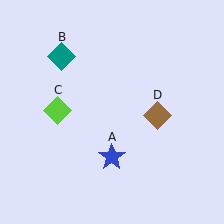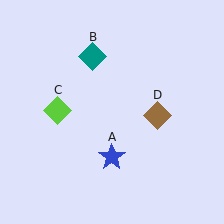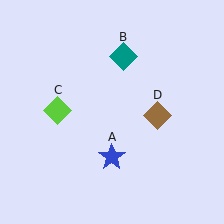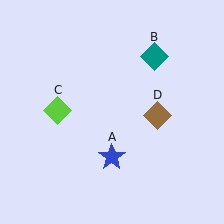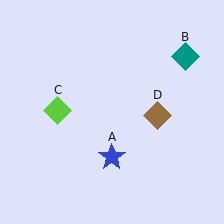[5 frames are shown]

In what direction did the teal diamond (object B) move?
The teal diamond (object B) moved right.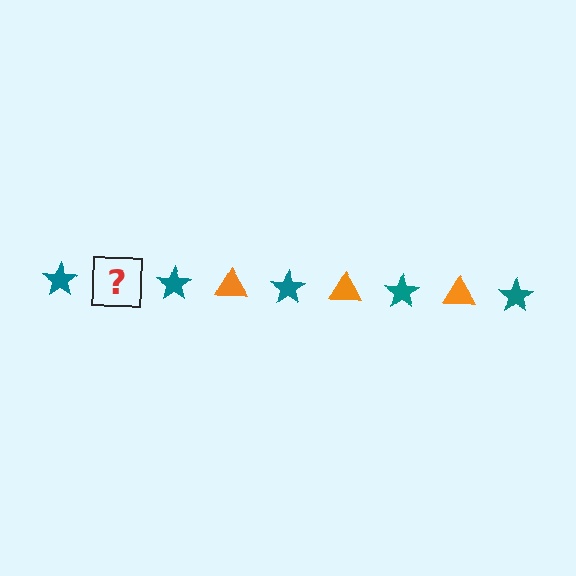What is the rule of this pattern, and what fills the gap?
The rule is that the pattern alternates between teal star and orange triangle. The gap should be filled with an orange triangle.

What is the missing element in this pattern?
The missing element is an orange triangle.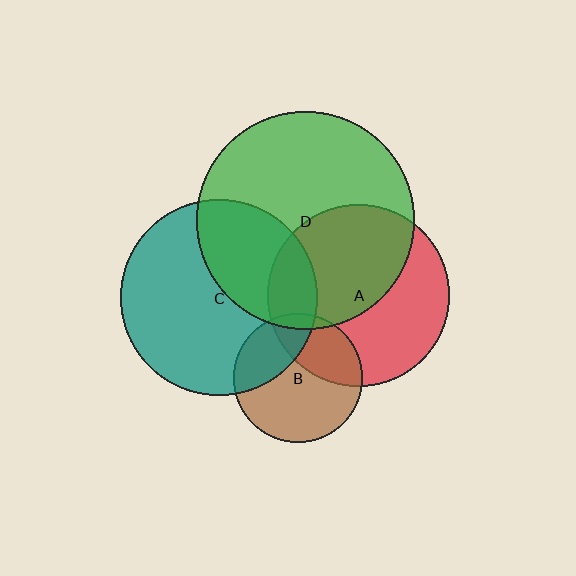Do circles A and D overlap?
Yes.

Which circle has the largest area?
Circle D (green).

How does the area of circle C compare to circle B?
Approximately 2.3 times.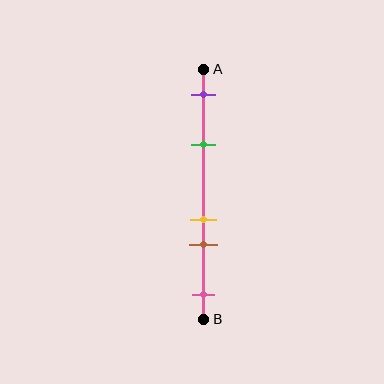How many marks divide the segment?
There are 5 marks dividing the segment.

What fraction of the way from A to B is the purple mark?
The purple mark is approximately 10% (0.1) of the way from A to B.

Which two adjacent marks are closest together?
The yellow and brown marks are the closest adjacent pair.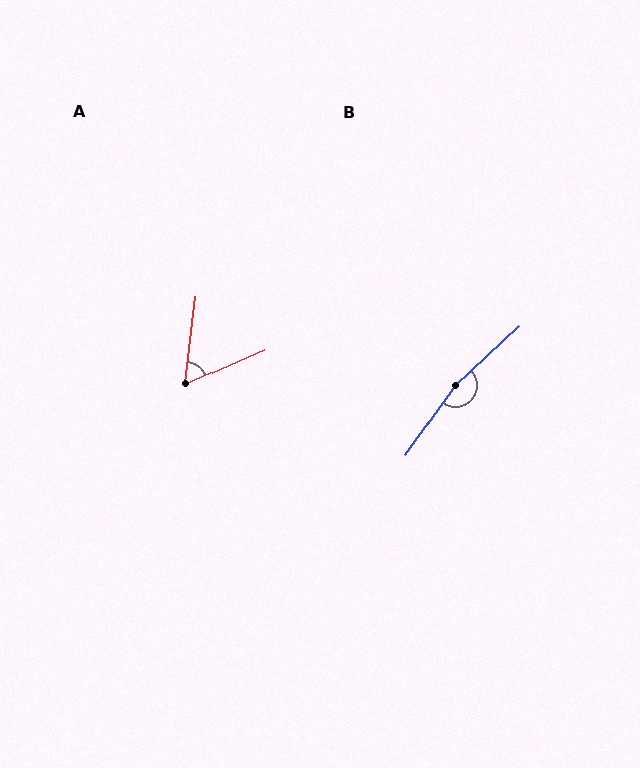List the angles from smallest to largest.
A (59°), B (168°).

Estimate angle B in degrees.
Approximately 168 degrees.